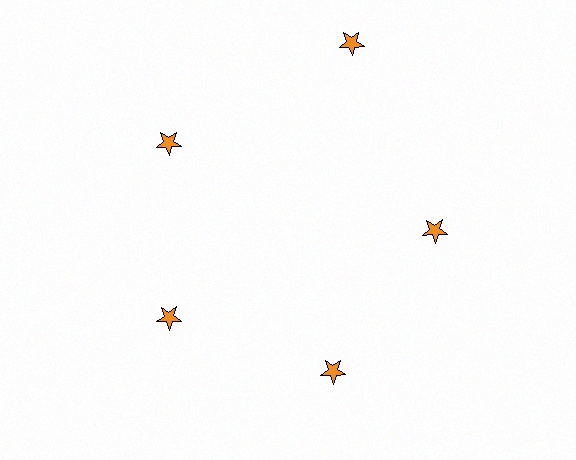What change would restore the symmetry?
The symmetry would be restored by moving it inward, back onto the ring so that all 5 stars sit at equal angles and equal distance from the center.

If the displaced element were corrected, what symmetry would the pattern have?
It would have 5-fold rotational symmetry — the pattern would map onto itself every 72 degrees.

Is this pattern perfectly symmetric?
No. The 5 orange stars are arranged in a ring, but one element near the 1 o'clock position is pushed outward from the center, breaking the 5-fold rotational symmetry.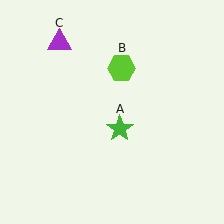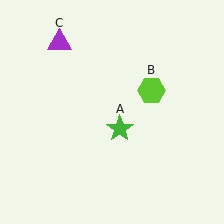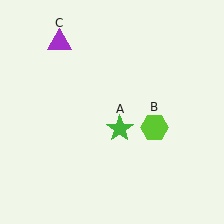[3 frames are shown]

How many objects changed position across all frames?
1 object changed position: lime hexagon (object B).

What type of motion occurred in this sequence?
The lime hexagon (object B) rotated clockwise around the center of the scene.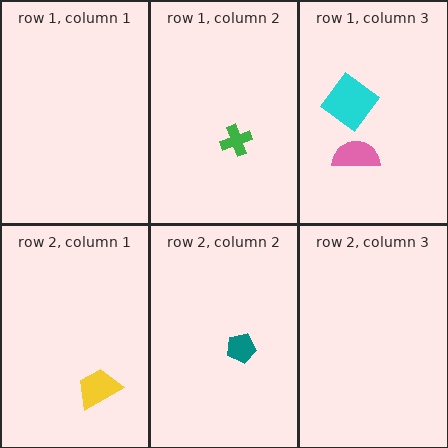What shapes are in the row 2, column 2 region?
The teal pentagon.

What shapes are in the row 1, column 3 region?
The cyan diamond, the pink semicircle.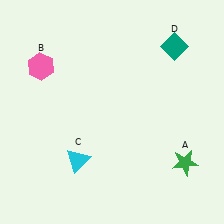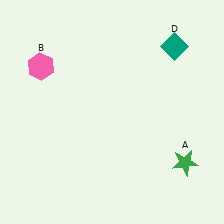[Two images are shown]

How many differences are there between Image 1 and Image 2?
There is 1 difference between the two images.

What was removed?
The cyan triangle (C) was removed in Image 2.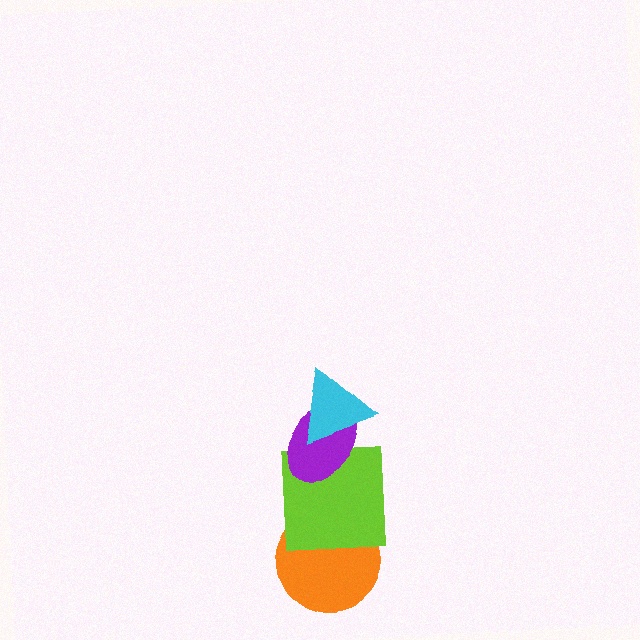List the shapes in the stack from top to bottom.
From top to bottom: the cyan triangle, the purple ellipse, the lime square, the orange circle.